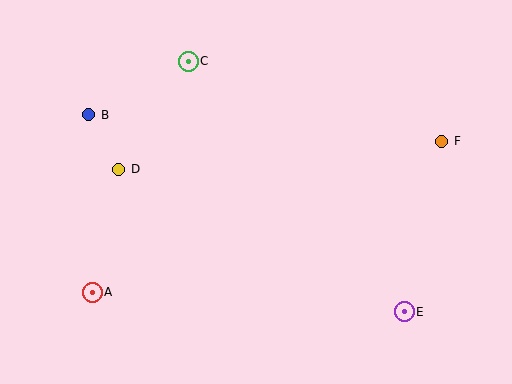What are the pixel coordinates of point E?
Point E is at (404, 312).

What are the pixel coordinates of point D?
Point D is at (119, 169).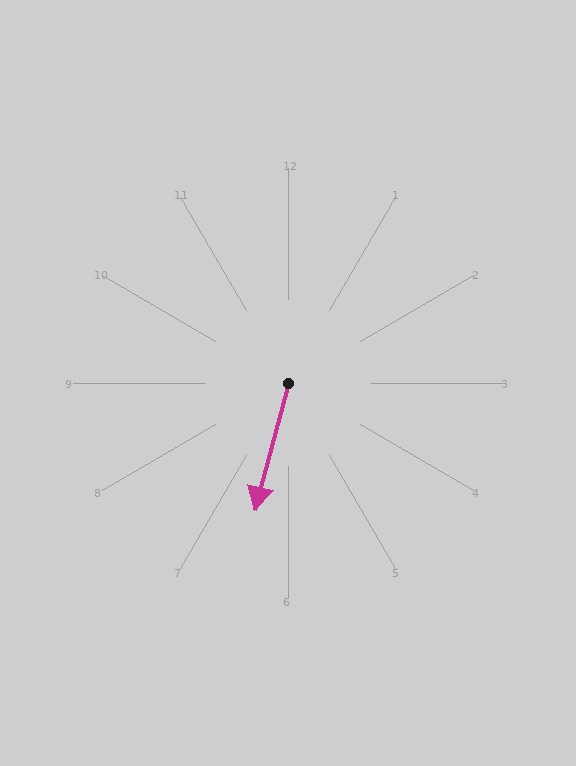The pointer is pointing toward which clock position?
Roughly 6 o'clock.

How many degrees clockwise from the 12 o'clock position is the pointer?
Approximately 195 degrees.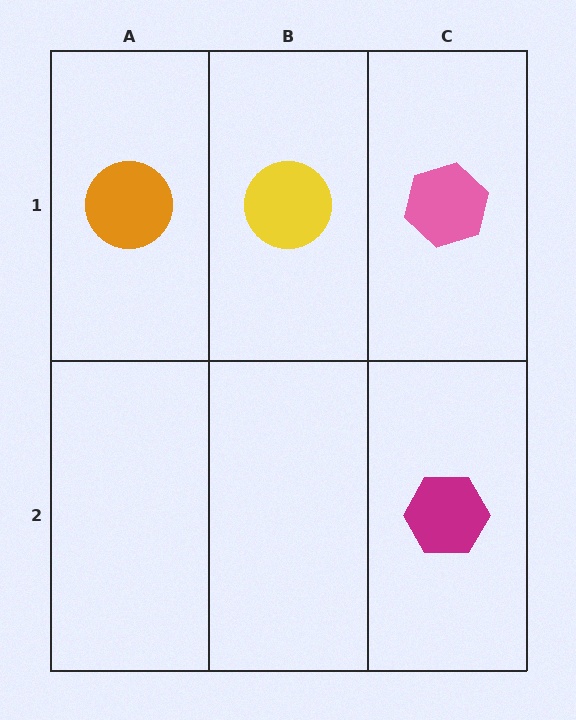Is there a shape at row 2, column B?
No, that cell is empty.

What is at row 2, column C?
A magenta hexagon.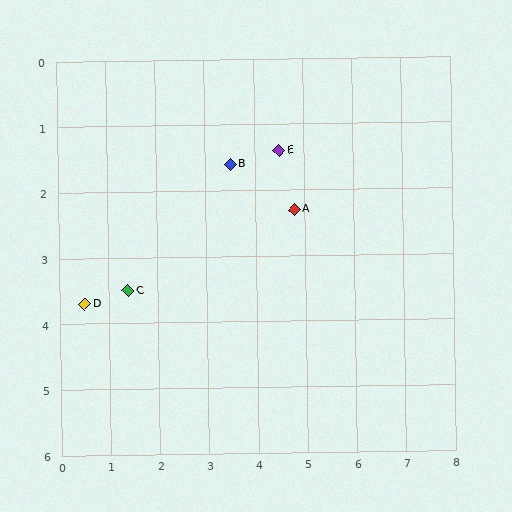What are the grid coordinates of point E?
Point E is at approximately (4.5, 1.4).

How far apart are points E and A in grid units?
Points E and A are about 0.9 grid units apart.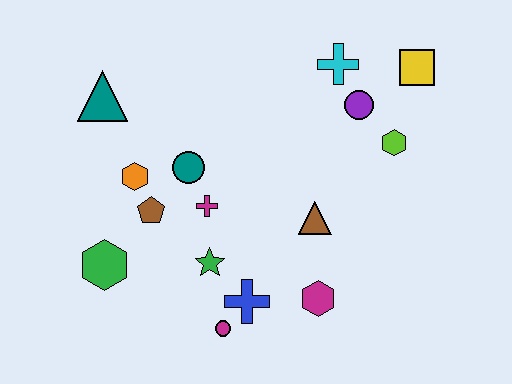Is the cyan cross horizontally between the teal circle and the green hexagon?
No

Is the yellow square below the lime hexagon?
No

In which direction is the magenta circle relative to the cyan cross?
The magenta circle is below the cyan cross.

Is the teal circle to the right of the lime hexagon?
No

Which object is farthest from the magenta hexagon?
The teal triangle is farthest from the magenta hexagon.